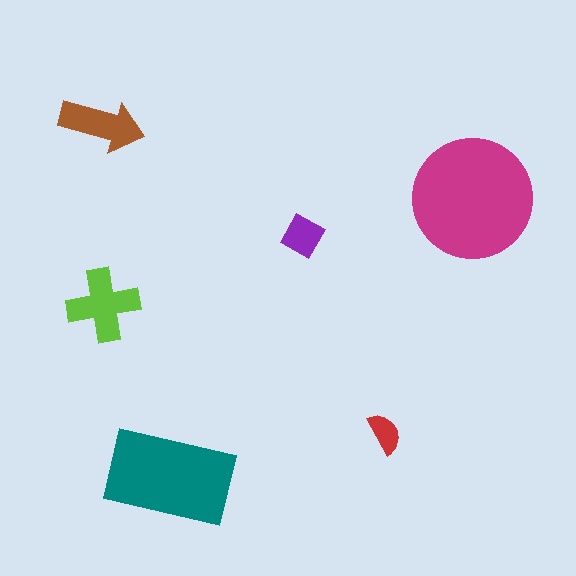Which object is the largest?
The magenta circle.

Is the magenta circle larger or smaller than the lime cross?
Larger.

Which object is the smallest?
The red semicircle.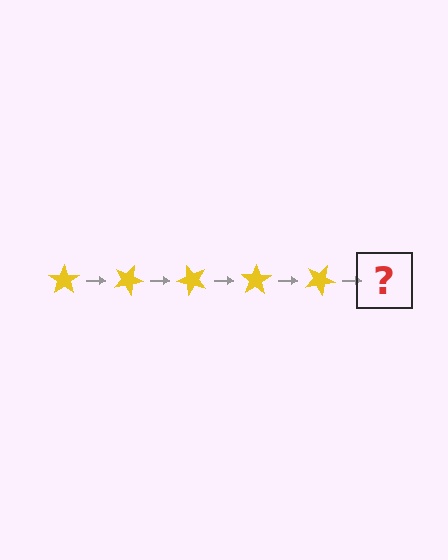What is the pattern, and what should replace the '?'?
The pattern is that the star rotates 25 degrees each step. The '?' should be a yellow star rotated 125 degrees.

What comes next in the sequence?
The next element should be a yellow star rotated 125 degrees.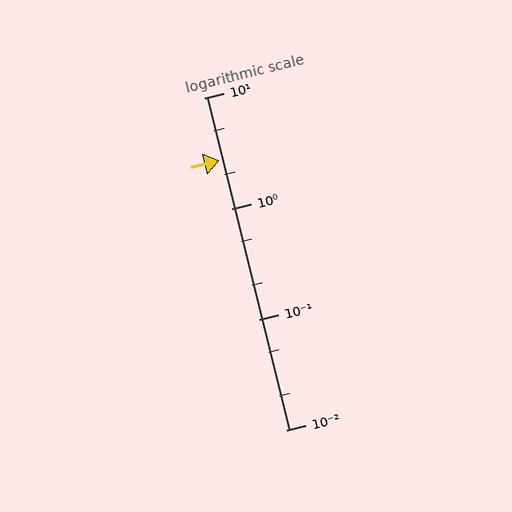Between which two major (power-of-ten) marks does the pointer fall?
The pointer is between 1 and 10.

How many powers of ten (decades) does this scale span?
The scale spans 3 decades, from 0.01 to 10.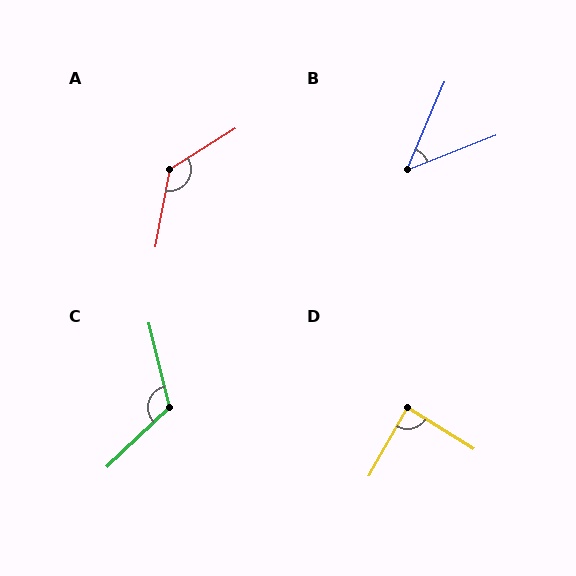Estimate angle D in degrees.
Approximately 87 degrees.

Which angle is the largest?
A, at approximately 133 degrees.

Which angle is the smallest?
B, at approximately 45 degrees.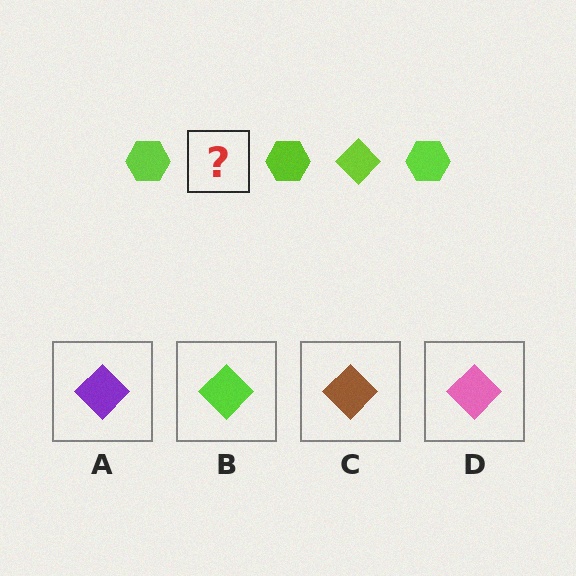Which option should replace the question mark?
Option B.